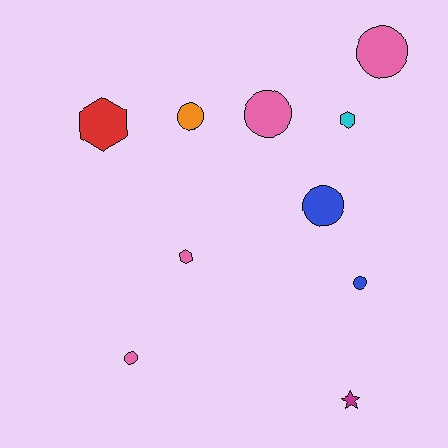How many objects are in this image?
There are 10 objects.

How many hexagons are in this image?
There are 3 hexagons.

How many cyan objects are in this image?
There is 1 cyan object.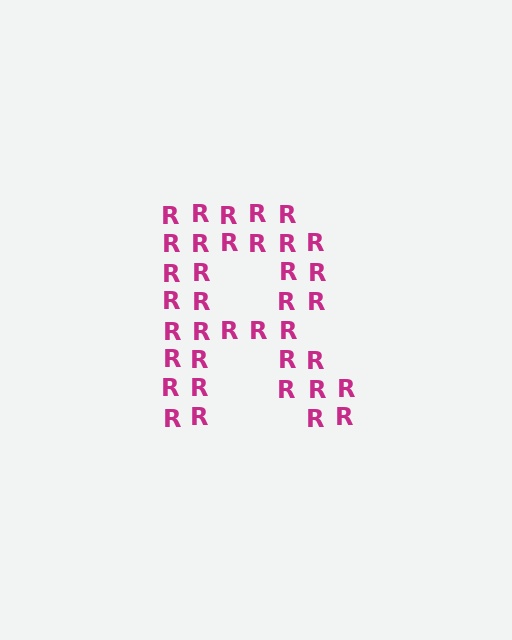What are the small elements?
The small elements are letter R's.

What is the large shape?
The large shape is the letter R.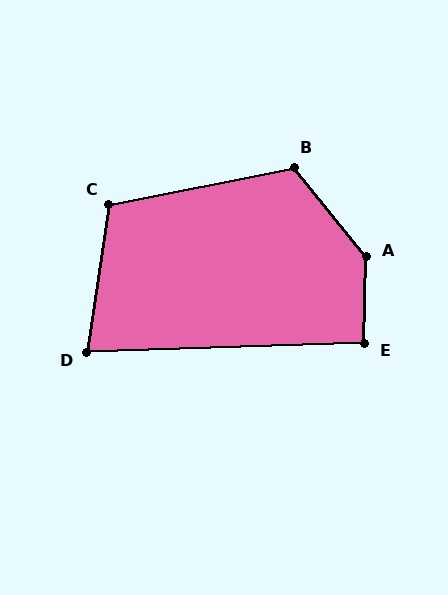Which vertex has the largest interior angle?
A, at approximately 140 degrees.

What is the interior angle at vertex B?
Approximately 117 degrees (obtuse).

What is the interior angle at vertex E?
Approximately 93 degrees (approximately right).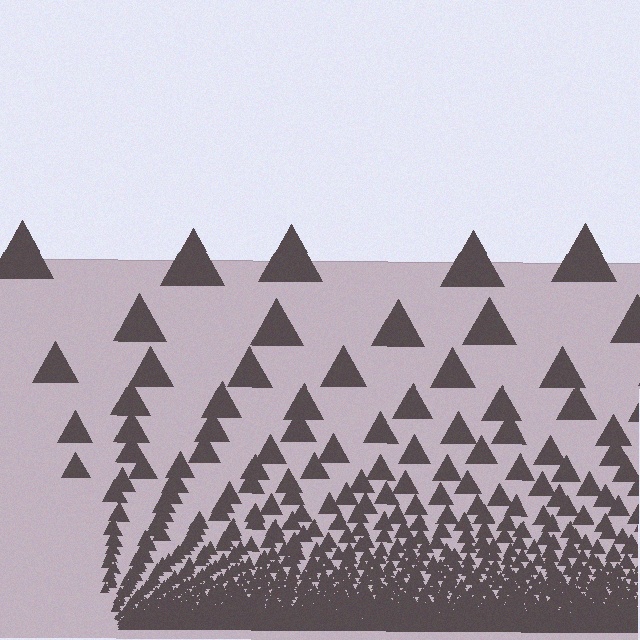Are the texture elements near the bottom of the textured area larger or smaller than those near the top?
Smaller. The gradient is inverted — elements near the bottom are smaller and denser.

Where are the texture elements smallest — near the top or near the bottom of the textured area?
Near the bottom.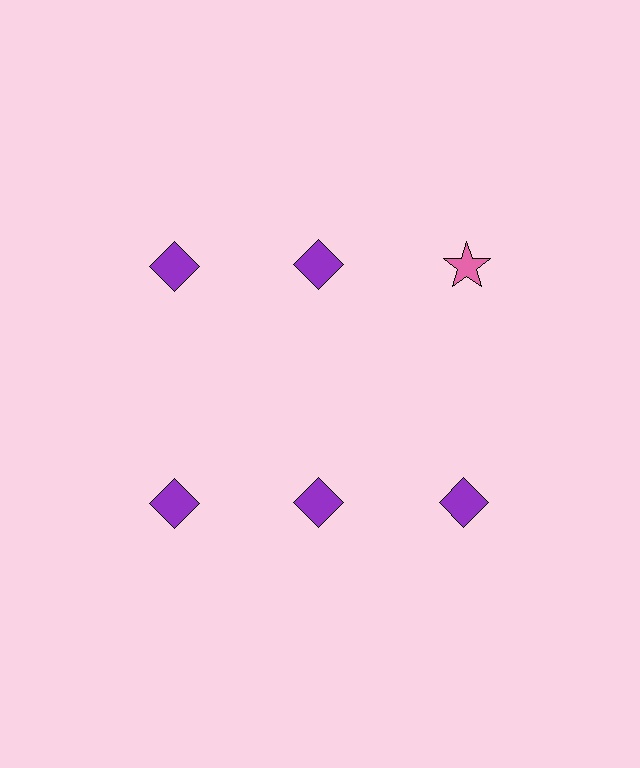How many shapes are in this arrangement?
There are 6 shapes arranged in a grid pattern.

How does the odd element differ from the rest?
It differs in both color (pink instead of purple) and shape (star instead of diamond).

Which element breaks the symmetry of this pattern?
The pink star in the top row, center column breaks the symmetry. All other shapes are purple diamonds.